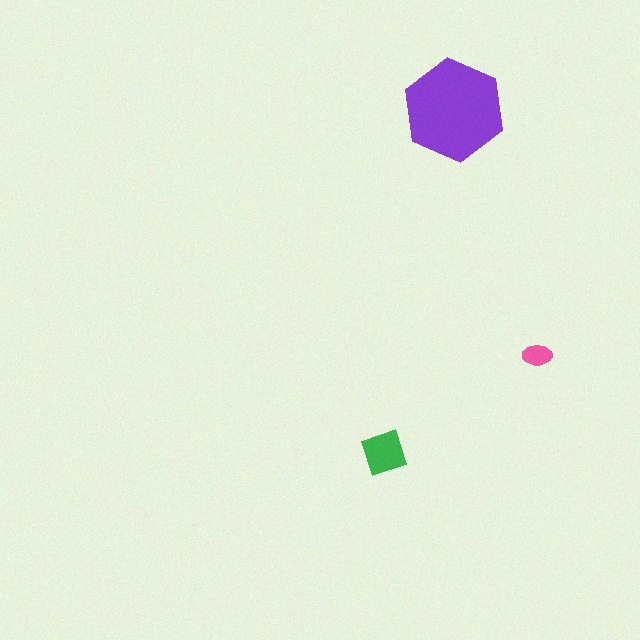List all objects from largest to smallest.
The purple hexagon, the green square, the pink ellipse.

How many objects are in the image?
There are 3 objects in the image.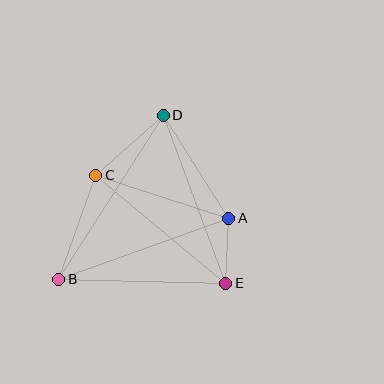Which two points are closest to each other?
Points A and E are closest to each other.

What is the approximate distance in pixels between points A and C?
The distance between A and C is approximately 140 pixels.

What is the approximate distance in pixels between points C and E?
The distance between C and E is approximately 169 pixels.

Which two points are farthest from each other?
Points B and D are farthest from each other.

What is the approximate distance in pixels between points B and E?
The distance between B and E is approximately 167 pixels.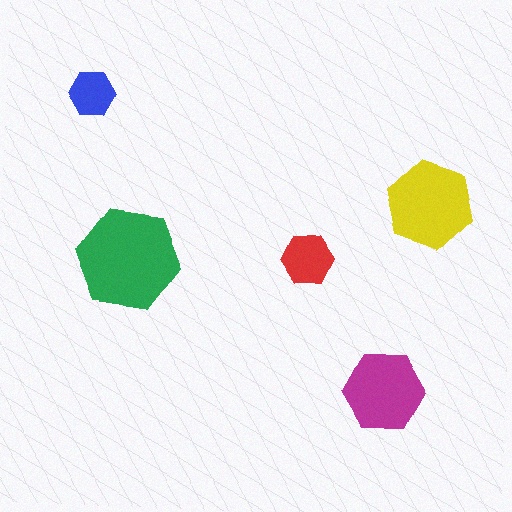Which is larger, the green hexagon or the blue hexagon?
The green one.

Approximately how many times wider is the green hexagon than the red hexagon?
About 2 times wider.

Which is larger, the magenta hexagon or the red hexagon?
The magenta one.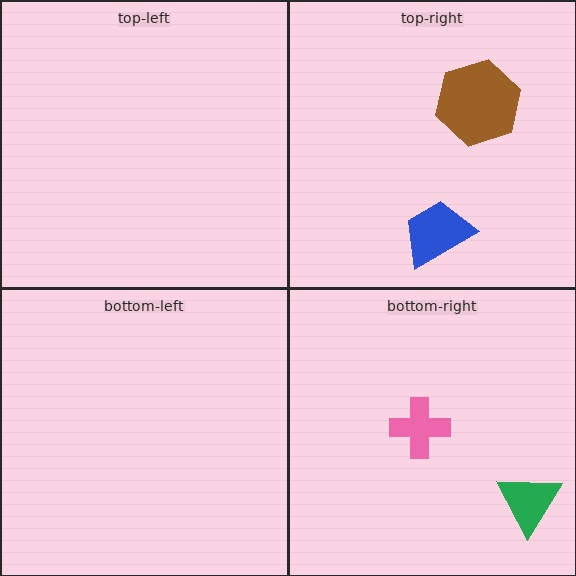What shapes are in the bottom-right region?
The pink cross, the green triangle.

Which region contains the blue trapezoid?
The top-right region.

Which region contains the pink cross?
The bottom-right region.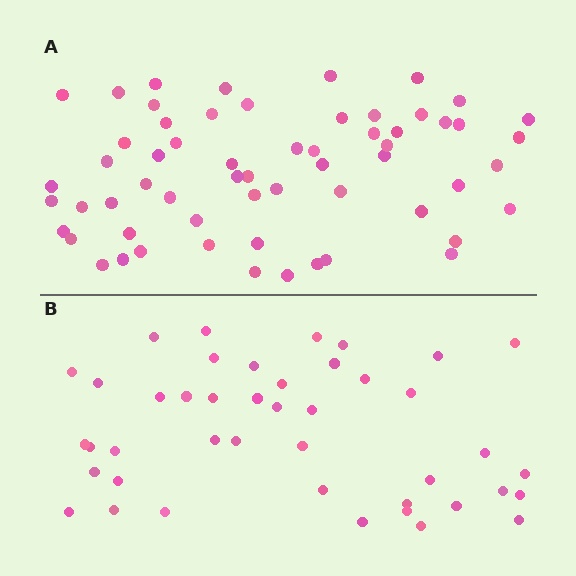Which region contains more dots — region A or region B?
Region A (the top region) has more dots.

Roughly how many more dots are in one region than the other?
Region A has approximately 15 more dots than region B.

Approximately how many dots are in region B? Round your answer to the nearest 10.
About 40 dots. (The exact count is 43, which rounds to 40.)